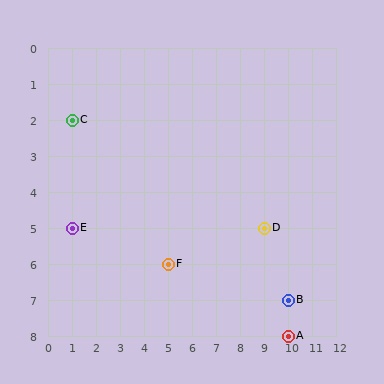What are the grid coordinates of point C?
Point C is at grid coordinates (1, 2).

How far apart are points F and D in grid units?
Points F and D are 4 columns and 1 row apart (about 4.1 grid units diagonally).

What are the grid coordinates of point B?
Point B is at grid coordinates (10, 7).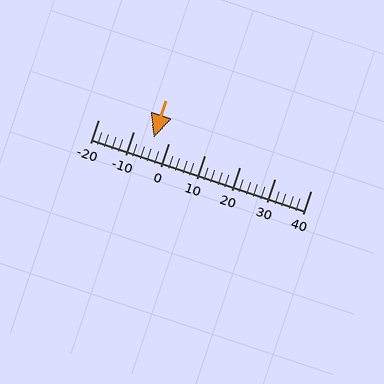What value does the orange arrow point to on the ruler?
The orange arrow points to approximately -4.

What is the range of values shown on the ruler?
The ruler shows values from -20 to 40.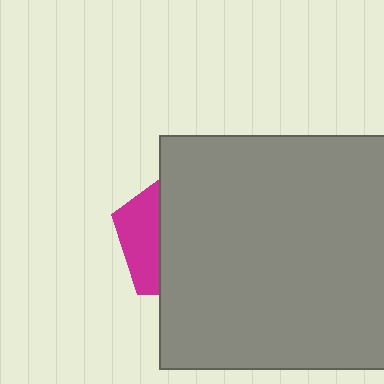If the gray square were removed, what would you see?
You would see the complete magenta pentagon.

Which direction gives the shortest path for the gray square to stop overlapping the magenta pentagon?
Moving right gives the shortest separation.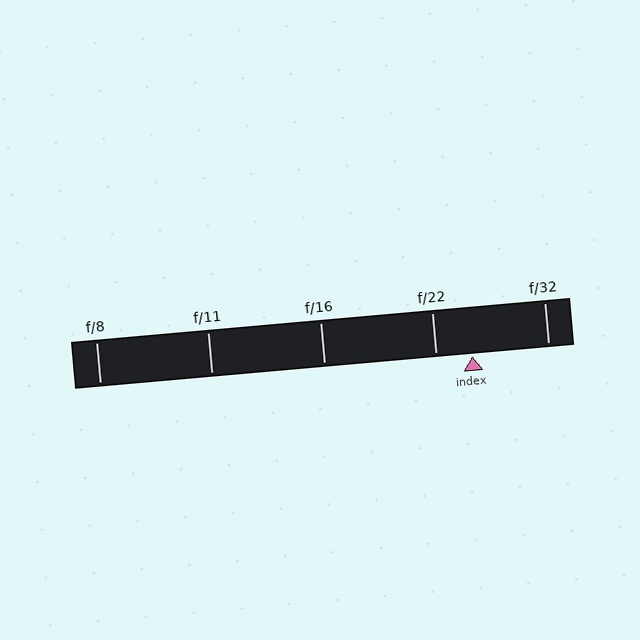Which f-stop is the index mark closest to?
The index mark is closest to f/22.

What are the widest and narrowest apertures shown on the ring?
The widest aperture shown is f/8 and the narrowest is f/32.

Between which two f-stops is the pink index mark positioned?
The index mark is between f/22 and f/32.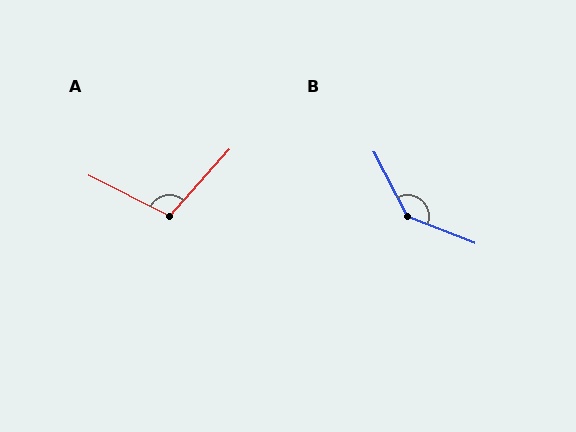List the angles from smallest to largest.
A (105°), B (139°).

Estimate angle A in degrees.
Approximately 105 degrees.